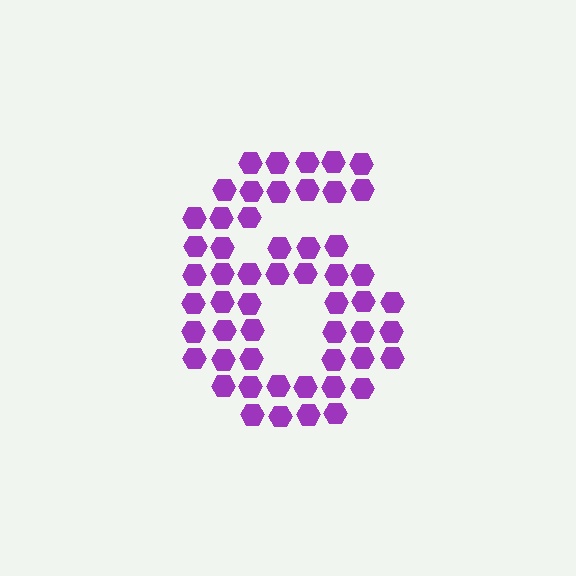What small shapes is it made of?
It is made of small hexagons.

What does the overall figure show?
The overall figure shows the digit 6.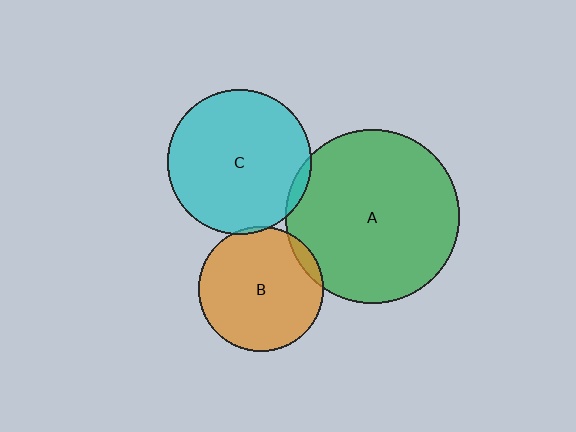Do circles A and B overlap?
Yes.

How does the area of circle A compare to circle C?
Approximately 1.4 times.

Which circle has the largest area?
Circle A (green).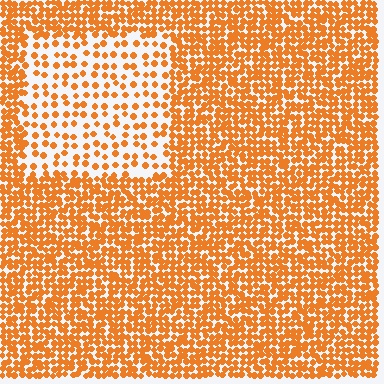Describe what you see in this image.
The image contains small orange elements arranged at two different densities. A rectangle-shaped region is visible where the elements are less densely packed than the surrounding area.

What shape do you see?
I see a rectangle.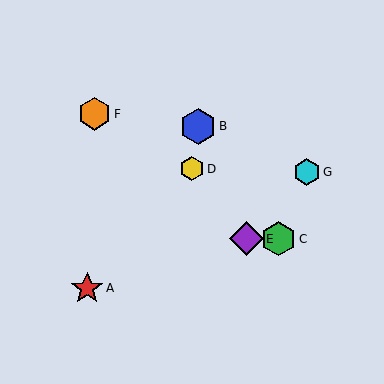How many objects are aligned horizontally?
2 objects (C, E) are aligned horizontally.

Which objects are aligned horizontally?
Objects C, E are aligned horizontally.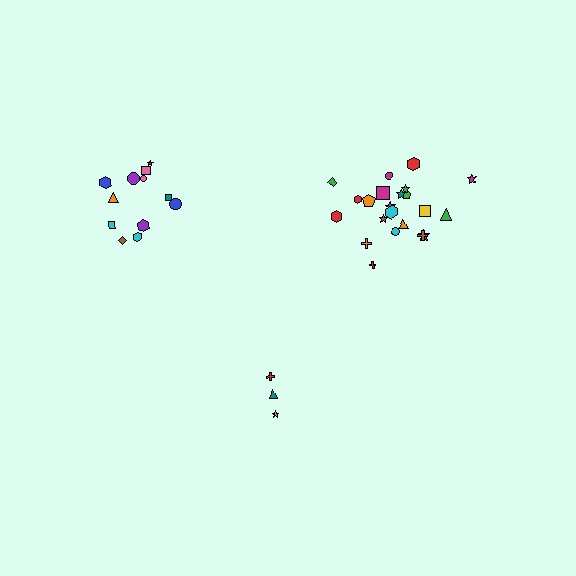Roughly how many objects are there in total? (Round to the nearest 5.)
Roughly 35 objects in total.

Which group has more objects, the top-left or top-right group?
The top-right group.